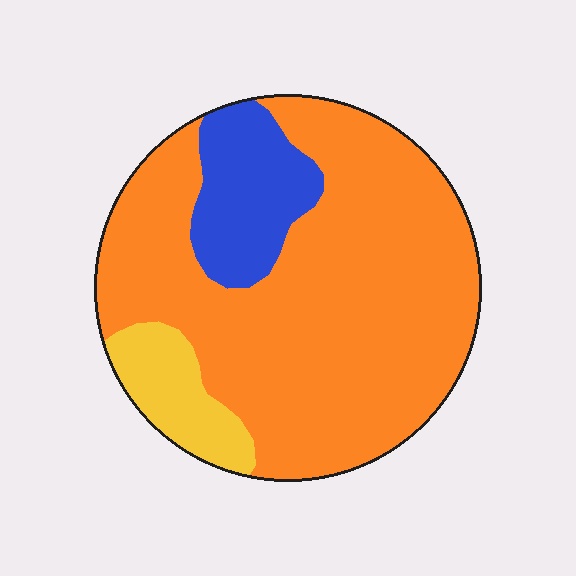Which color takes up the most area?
Orange, at roughly 75%.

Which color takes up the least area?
Yellow, at roughly 10%.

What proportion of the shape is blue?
Blue covers 15% of the shape.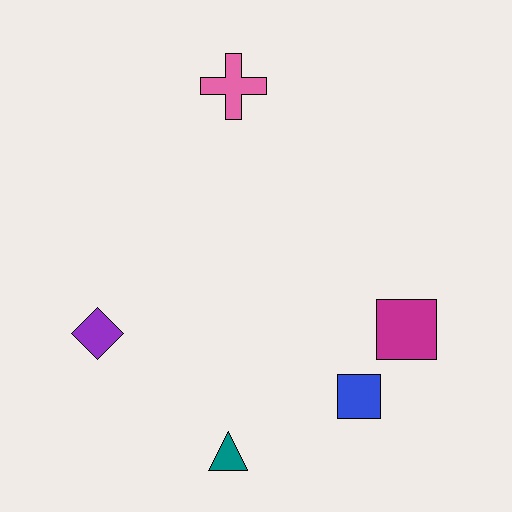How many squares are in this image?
There are 2 squares.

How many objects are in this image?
There are 5 objects.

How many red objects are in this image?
There are no red objects.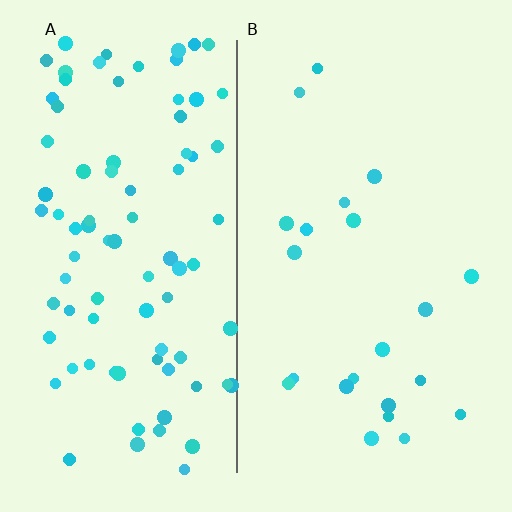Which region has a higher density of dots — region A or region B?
A (the left).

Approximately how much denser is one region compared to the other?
Approximately 4.0× — region A over region B.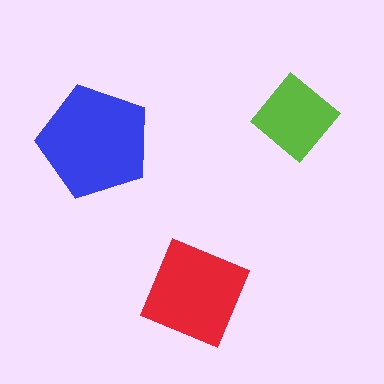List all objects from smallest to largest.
The lime diamond, the red square, the blue pentagon.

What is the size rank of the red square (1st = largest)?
2nd.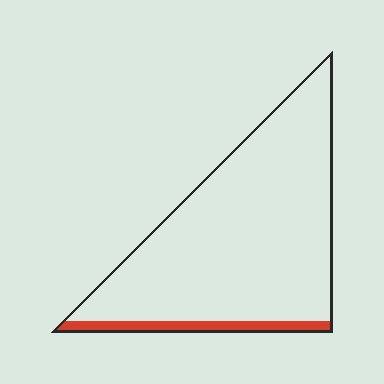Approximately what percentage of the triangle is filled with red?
Approximately 10%.